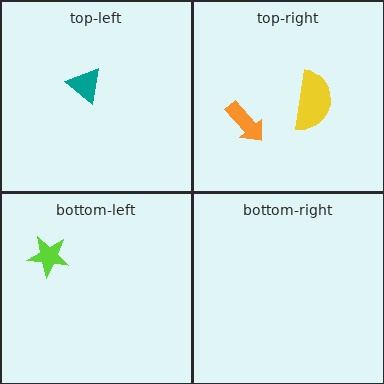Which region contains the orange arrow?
The top-right region.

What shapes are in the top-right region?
The yellow semicircle, the orange arrow.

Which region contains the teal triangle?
The top-left region.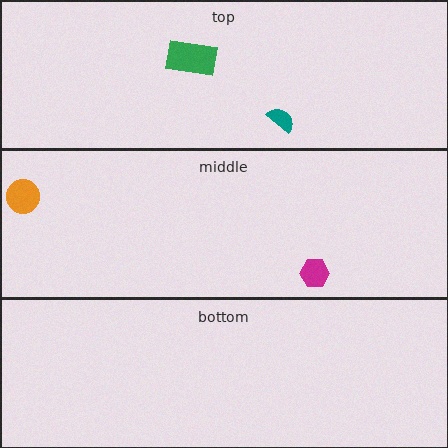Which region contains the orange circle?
The middle region.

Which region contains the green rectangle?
The top region.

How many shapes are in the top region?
2.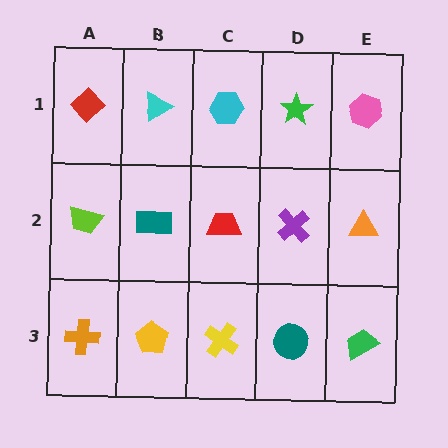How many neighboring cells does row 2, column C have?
4.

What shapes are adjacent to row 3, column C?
A red trapezoid (row 2, column C), a yellow pentagon (row 3, column B), a teal circle (row 3, column D).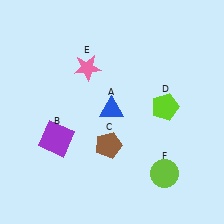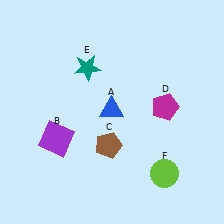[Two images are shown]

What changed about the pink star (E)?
In Image 1, E is pink. In Image 2, it changed to teal.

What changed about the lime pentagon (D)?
In Image 1, D is lime. In Image 2, it changed to magenta.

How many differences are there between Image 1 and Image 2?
There are 2 differences between the two images.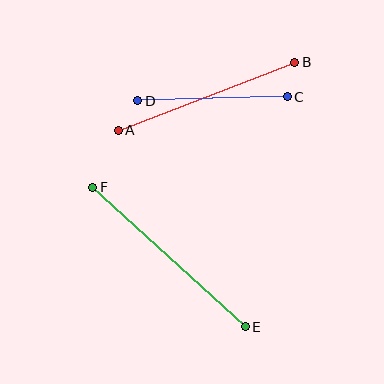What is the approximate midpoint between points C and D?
The midpoint is at approximately (213, 99) pixels.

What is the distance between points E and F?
The distance is approximately 207 pixels.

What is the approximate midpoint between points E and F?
The midpoint is at approximately (169, 257) pixels.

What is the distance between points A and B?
The distance is approximately 189 pixels.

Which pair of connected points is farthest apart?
Points E and F are farthest apart.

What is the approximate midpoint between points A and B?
The midpoint is at approximately (206, 96) pixels.